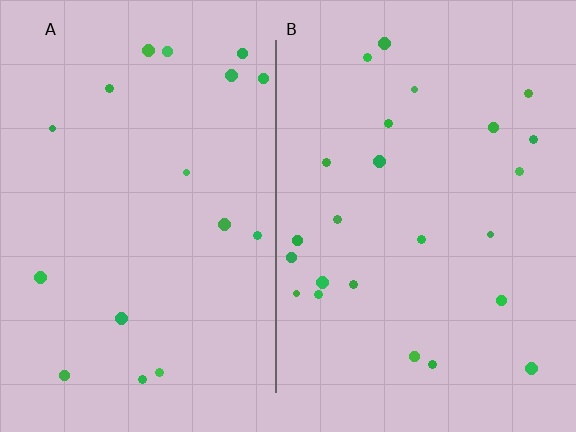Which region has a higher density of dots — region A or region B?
B (the right).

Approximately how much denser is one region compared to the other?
Approximately 1.4× — region B over region A.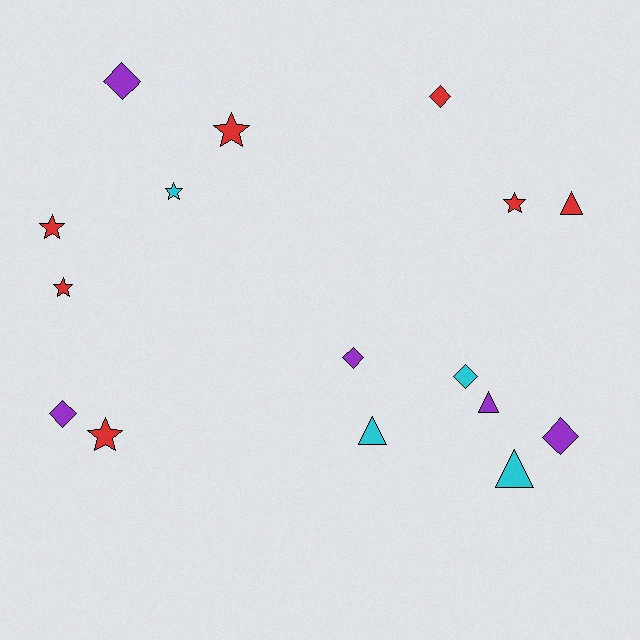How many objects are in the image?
There are 16 objects.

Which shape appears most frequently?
Diamond, with 6 objects.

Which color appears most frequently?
Red, with 7 objects.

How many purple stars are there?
There are no purple stars.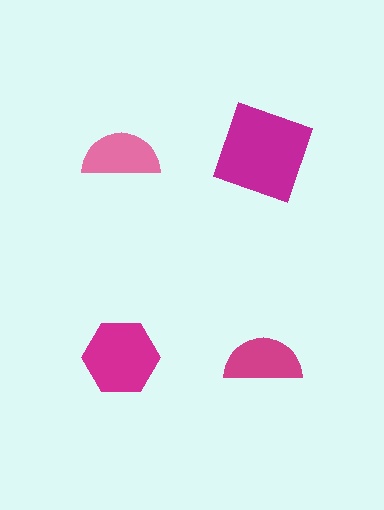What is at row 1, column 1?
A pink semicircle.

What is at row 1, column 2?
A magenta square.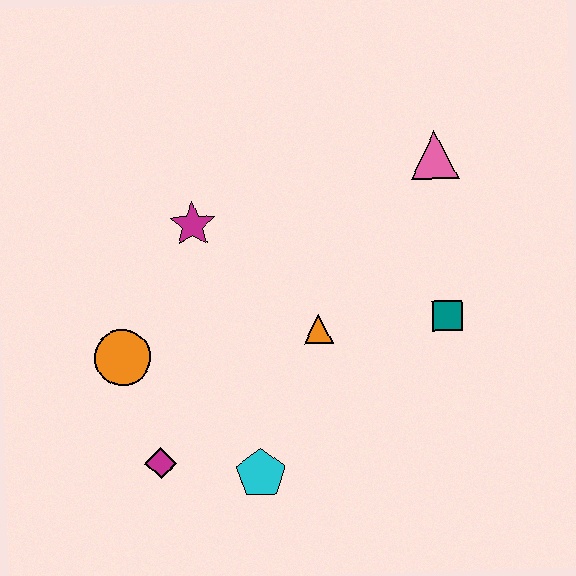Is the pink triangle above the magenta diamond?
Yes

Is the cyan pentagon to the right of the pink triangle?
No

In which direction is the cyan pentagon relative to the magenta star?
The cyan pentagon is below the magenta star.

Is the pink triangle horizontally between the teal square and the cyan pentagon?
Yes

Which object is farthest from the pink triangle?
The magenta diamond is farthest from the pink triangle.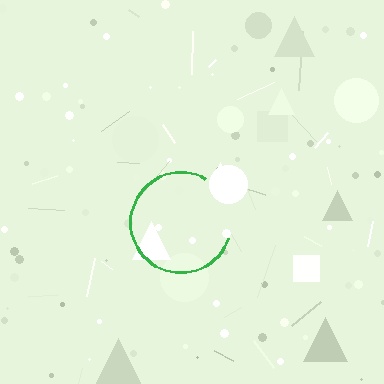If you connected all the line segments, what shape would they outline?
They would outline a circle.